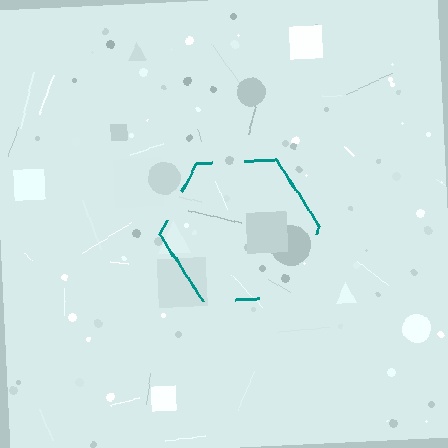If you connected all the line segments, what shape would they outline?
They would outline a hexagon.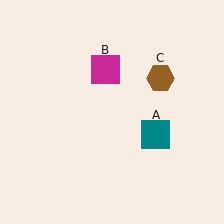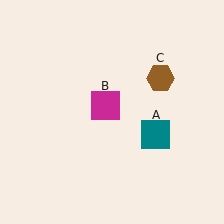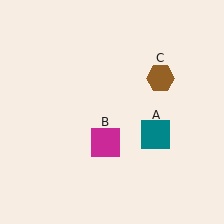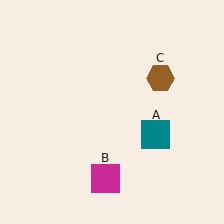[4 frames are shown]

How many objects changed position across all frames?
1 object changed position: magenta square (object B).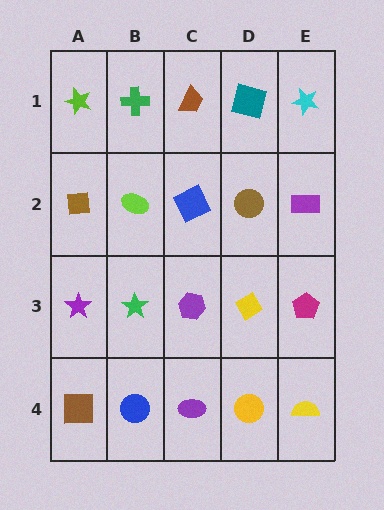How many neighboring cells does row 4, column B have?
3.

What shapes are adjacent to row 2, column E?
A cyan star (row 1, column E), a magenta pentagon (row 3, column E), a brown circle (row 2, column D).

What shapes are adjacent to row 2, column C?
A brown trapezoid (row 1, column C), a purple hexagon (row 3, column C), a lime ellipse (row 2, column B), a brown circle (row 2, column D).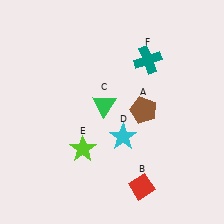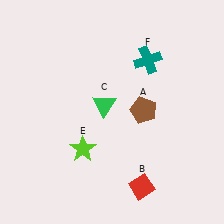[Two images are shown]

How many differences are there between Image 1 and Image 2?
There is 1 difference between the two images.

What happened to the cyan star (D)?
The cyan star (D) was removed in Image 2. It was in the bottom-right area of Image 1.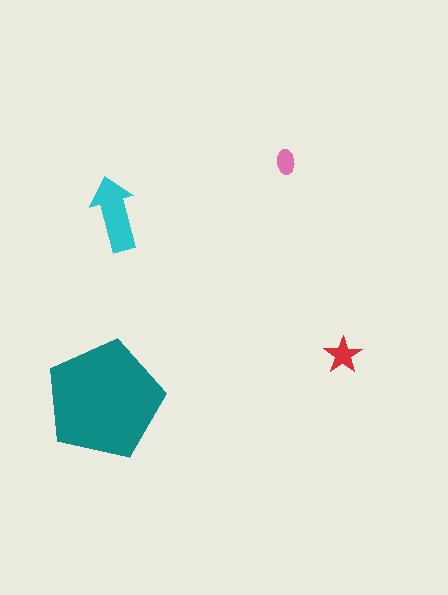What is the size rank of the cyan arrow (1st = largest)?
2nd.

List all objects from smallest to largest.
The pink ellipse, the red star, the cyan arrow, the teal pentagon.